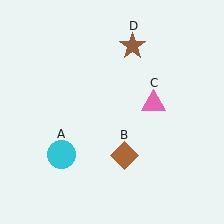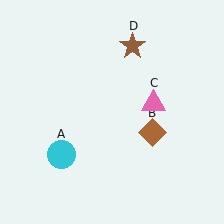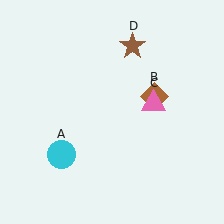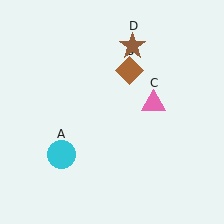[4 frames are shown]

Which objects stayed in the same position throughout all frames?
Cyan circle (object A) and pink triangle (object C) and brown star (object D) remained stationary.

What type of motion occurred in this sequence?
The brown diamond (object B) rotated counterclockwise around the center of the scene.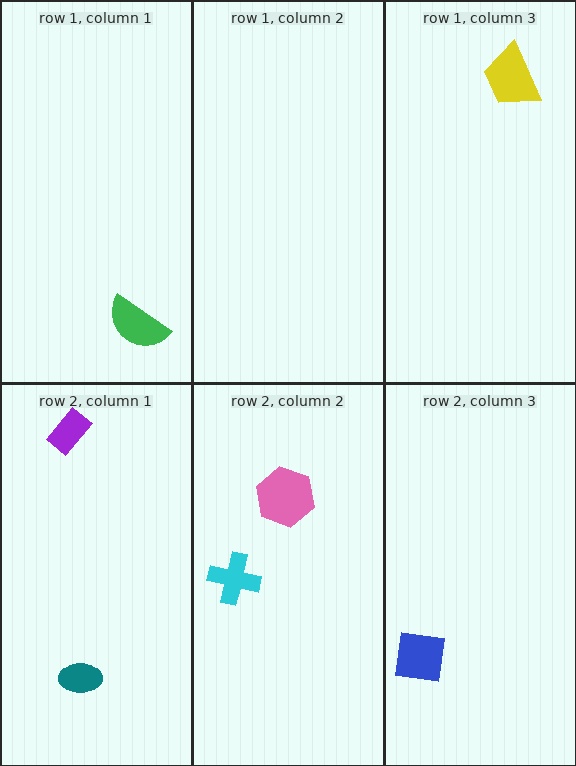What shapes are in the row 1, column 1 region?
The green semicircle.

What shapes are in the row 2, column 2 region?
The cyan cross, the pink hexagon.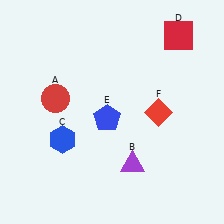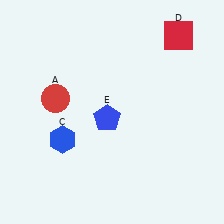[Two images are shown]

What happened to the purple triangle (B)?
The purple triangle (B) was removed in Image 2. It was in the bottom-right area of Image 1.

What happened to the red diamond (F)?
The red diamond (F) was removed in Image 2. It was in the bottom-right area of Image 1.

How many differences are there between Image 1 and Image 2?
There are 2 differences between the two images.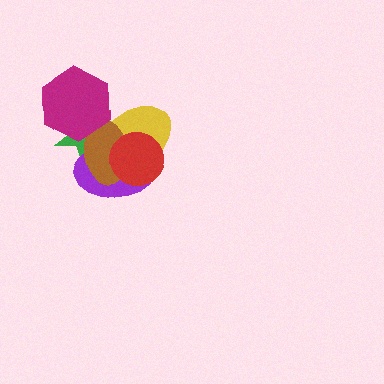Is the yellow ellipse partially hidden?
Yes, it is partially covered by another shape.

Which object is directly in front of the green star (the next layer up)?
The yellow ellipse is directly in front of the green star.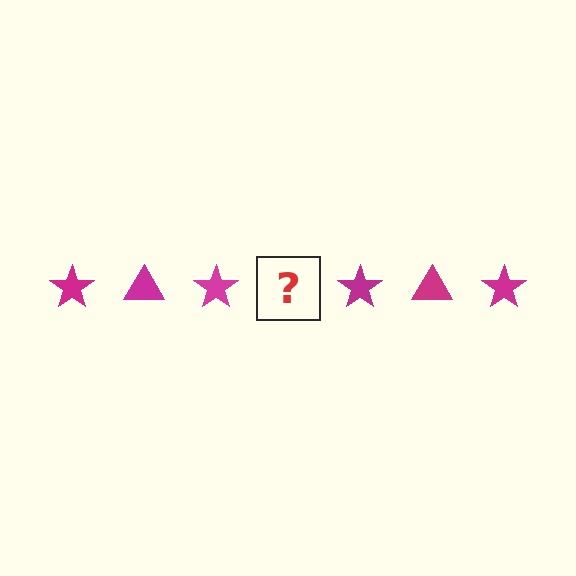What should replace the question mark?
The question mark should be replaced with a magenta triangle.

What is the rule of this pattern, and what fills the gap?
The rule is that the pattern cycles through star, triangle shapes in magenta. The gap should be filled with a magenta triangle.